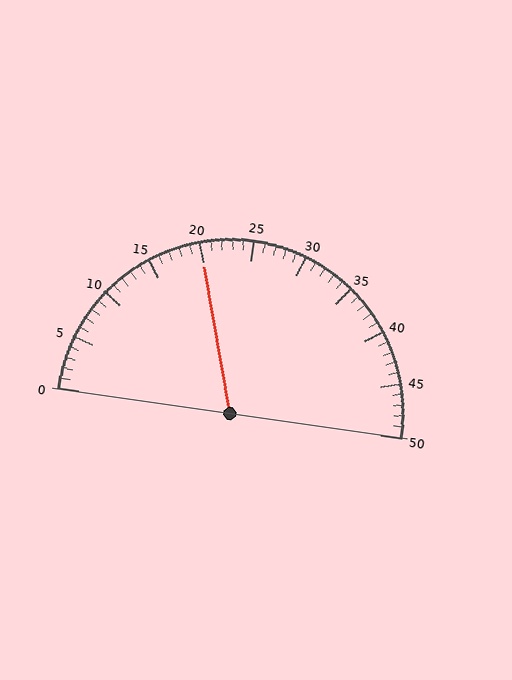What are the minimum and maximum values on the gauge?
The gauge ranges from 0 to 50.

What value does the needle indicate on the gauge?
The needle indicates approximately 20.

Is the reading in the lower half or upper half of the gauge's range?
The reading is in the lower half of the range (0 to 50).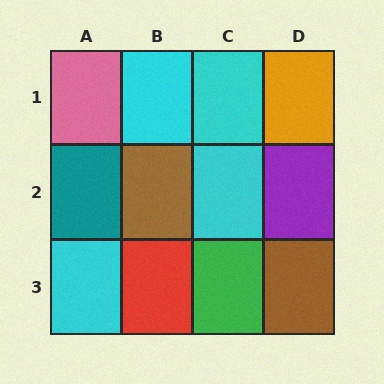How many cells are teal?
1 cell is teal.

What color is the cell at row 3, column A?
Cyan.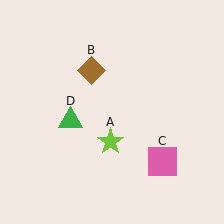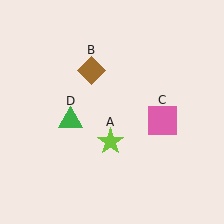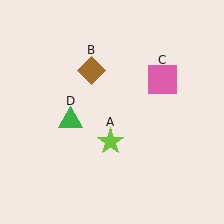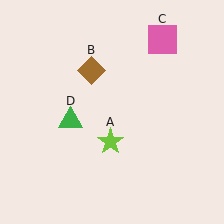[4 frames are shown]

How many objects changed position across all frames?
1 object changed position: pink square (object C).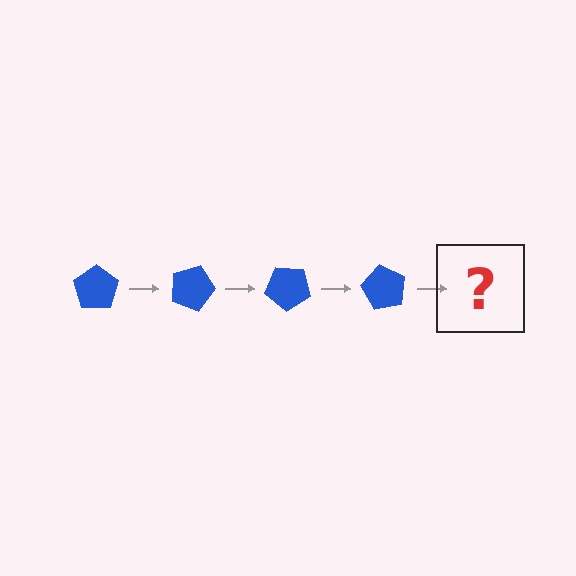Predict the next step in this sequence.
The next step is a blue pentagon rotated 80 degrees.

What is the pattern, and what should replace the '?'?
The pattern is that the pentagon rotates 20 degrees each step. The '?' should be a blue pentagon rotated 80 degrees.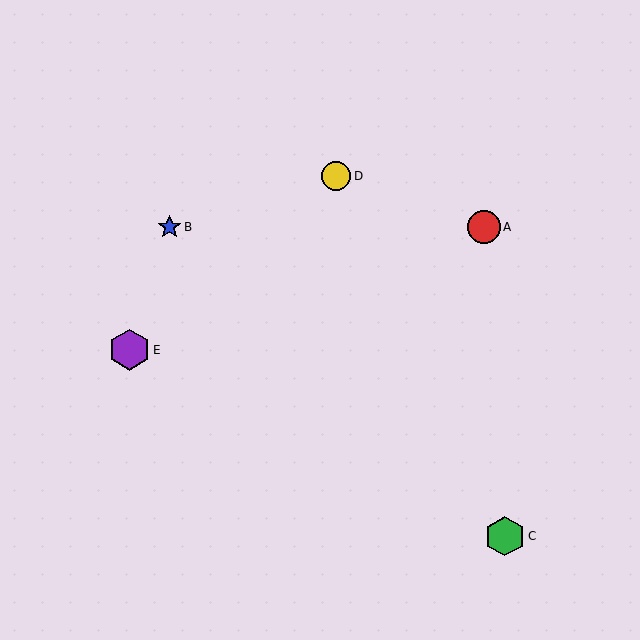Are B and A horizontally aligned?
Yes, both are at y≈227.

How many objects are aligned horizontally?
2 objects (A, B) are aligned horizontally.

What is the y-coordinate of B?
Object B is at y≈227.